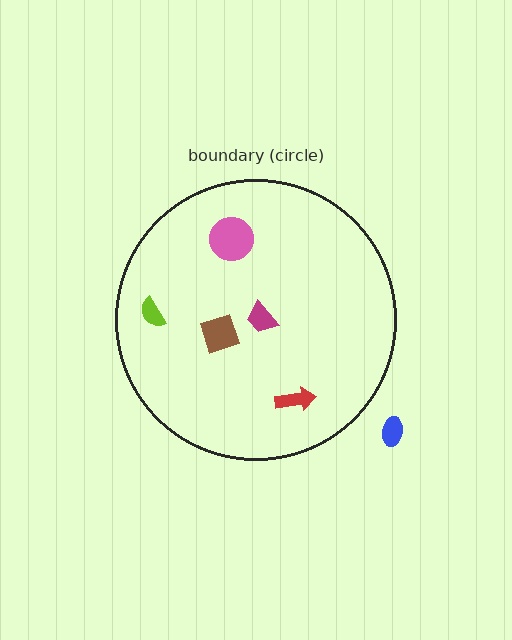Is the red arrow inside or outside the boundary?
Inside.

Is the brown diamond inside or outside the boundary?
Inside.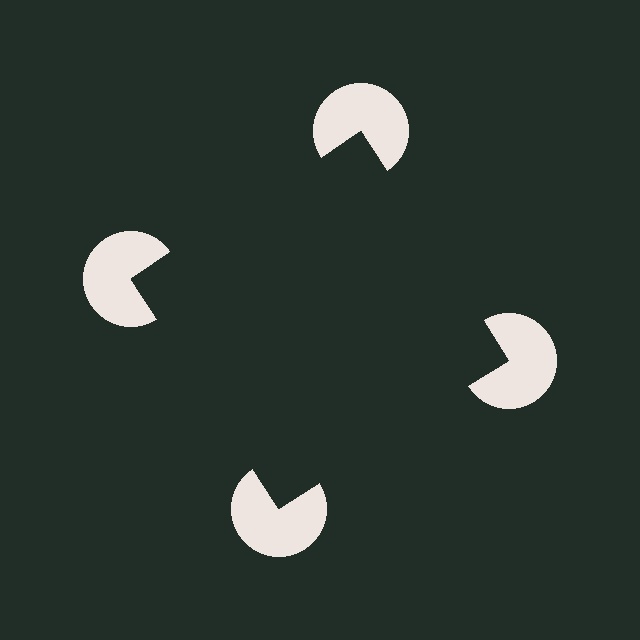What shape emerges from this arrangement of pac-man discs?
An illusory square — its edges are inferred from the aligned wedge cuts in the pac-man discs, not physically drawn.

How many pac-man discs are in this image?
There are 4 — one at each vertex of the illusory square.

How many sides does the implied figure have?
4 sides.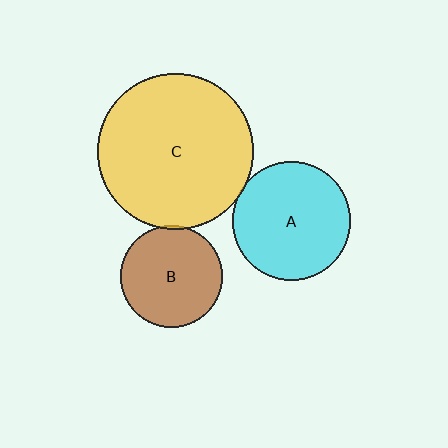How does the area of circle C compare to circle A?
Approximately 1.7 times.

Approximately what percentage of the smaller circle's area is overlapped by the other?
Approximately 5%.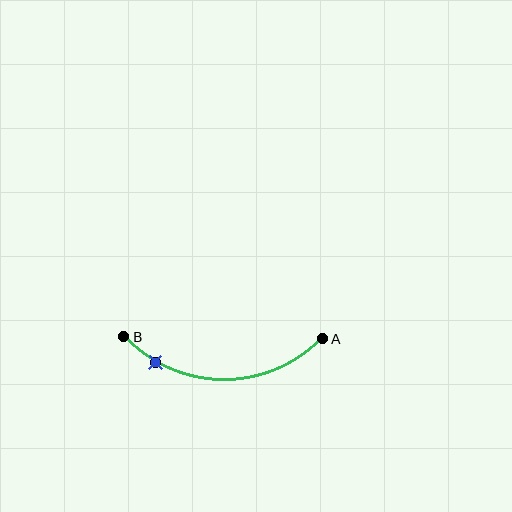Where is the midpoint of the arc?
The arc midpoint is the point on the curve farthest from the straight line joining A and B. It sits below that line.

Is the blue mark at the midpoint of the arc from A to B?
No. The blue mark lies on the arc but is closer to endpoint B. The arc midpoint would be at the point on the curve equidistant along the arc from both A and B.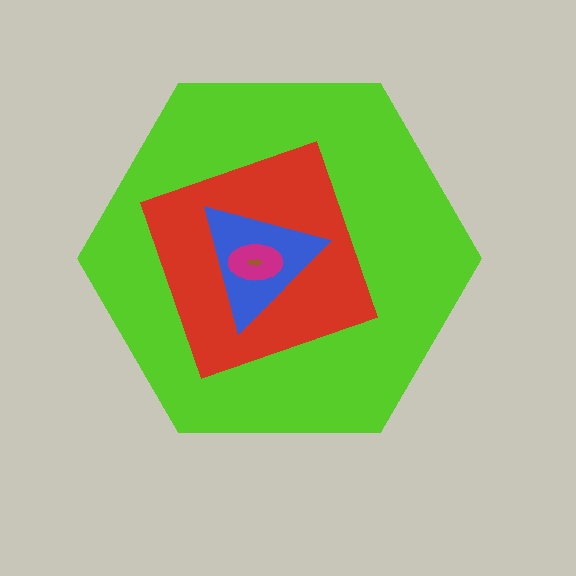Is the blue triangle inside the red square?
Yes.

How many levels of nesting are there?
5.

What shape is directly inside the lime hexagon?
The red square.